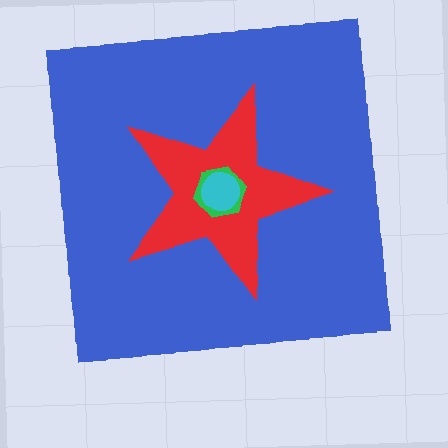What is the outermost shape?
The blue square.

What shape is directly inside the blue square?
The red star.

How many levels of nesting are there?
4.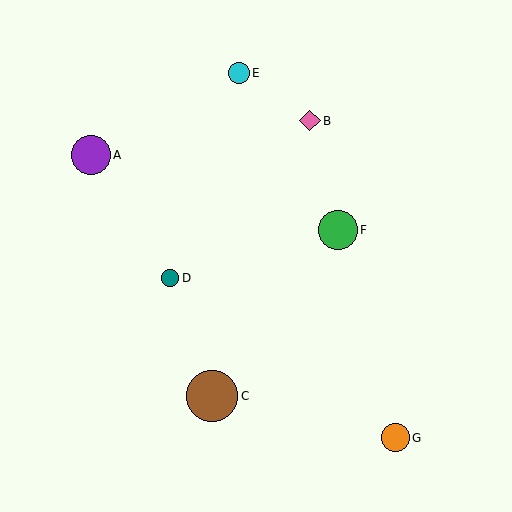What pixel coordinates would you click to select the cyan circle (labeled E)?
Click at (239, 73) to select the cyan circle E.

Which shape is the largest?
The brown circle (labeled C) is the largest.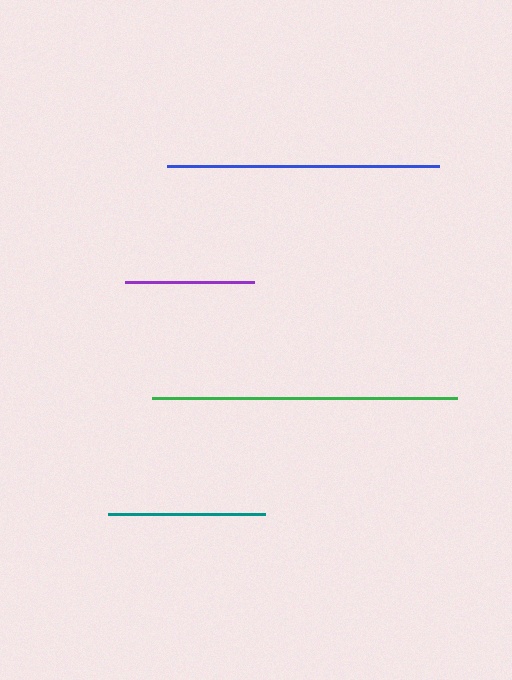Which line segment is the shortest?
The purple line is the shortest at approximately 129 pixels.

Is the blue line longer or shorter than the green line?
The green line is longer than the blue line.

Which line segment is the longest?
The green line is the longest at approximately 305 pixels.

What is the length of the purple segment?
The purple segment is approximately 129 pixels long.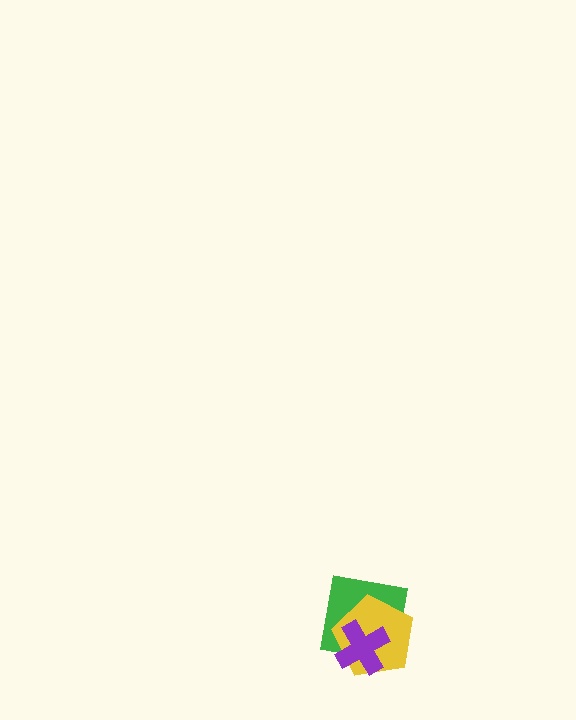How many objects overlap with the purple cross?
2 objects overlap with the purple cross.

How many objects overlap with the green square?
2 objects overlap with the green square.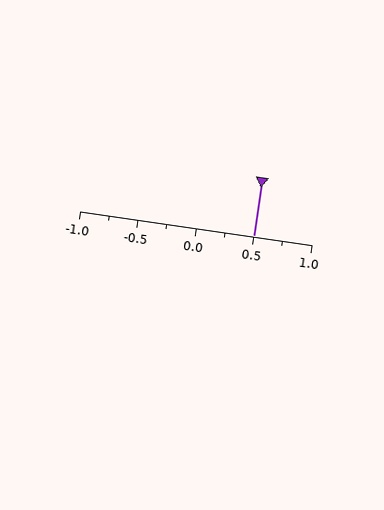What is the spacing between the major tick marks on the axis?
The major ticks are spaced 0.5 apart.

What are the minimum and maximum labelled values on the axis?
The axis runs from -1.0 to 1.0.